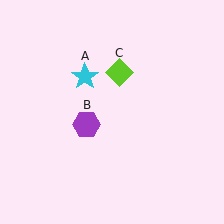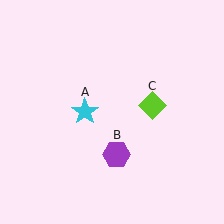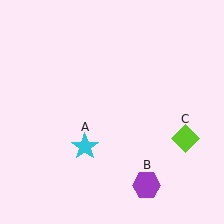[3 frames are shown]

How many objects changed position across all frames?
3 objects changed position: cyan star (object A), purple hexagon (object B), lime diamond (object C).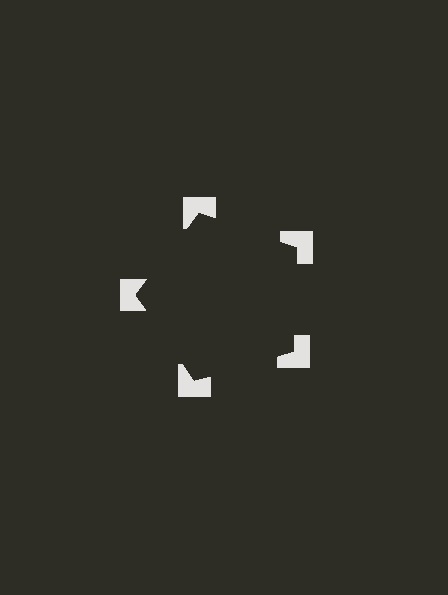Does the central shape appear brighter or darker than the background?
It typically appears slightly darker than the background, even though no actual brightness change is drawn.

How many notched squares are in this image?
There are 5 — one at each vertex of the illusory pentagon.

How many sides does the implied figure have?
5 sides.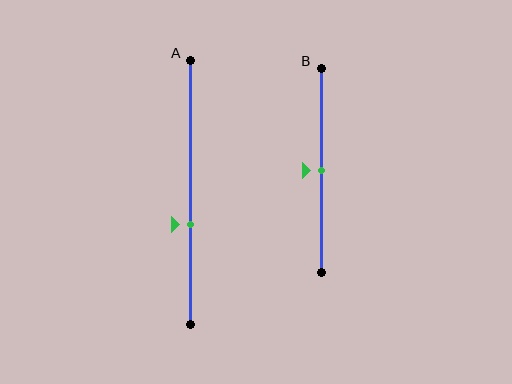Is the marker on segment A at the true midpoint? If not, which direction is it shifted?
No, the marker on segment A is shifted downward by about 12% of the segment length.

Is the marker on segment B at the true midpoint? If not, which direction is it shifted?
Yes, the marker on segment B is at the true midpoint.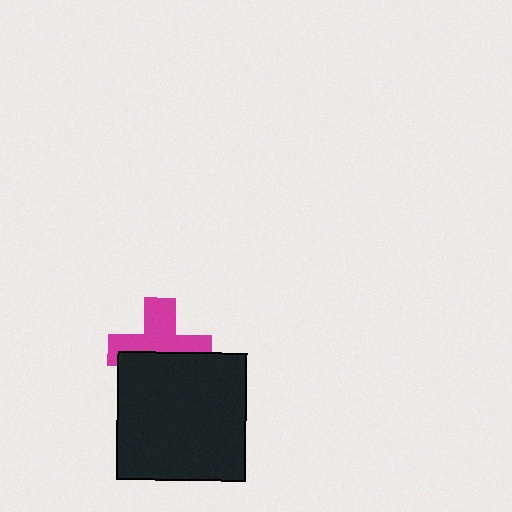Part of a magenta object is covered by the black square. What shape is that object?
It is a cross.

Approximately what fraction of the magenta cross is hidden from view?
Roughly 44% of the magenta cross is hidden behind the black square.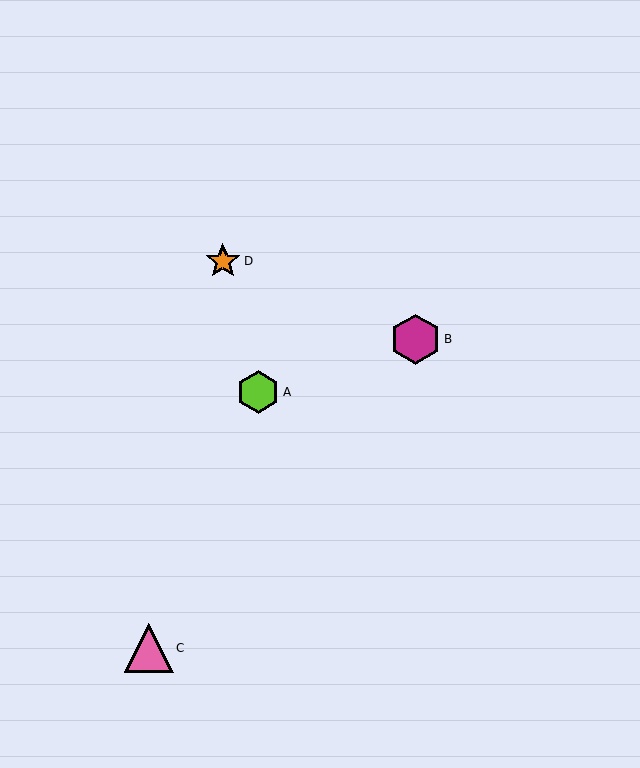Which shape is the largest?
The magenta hexagon (labeled B) is the largest.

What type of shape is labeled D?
Shape D is an orange star.